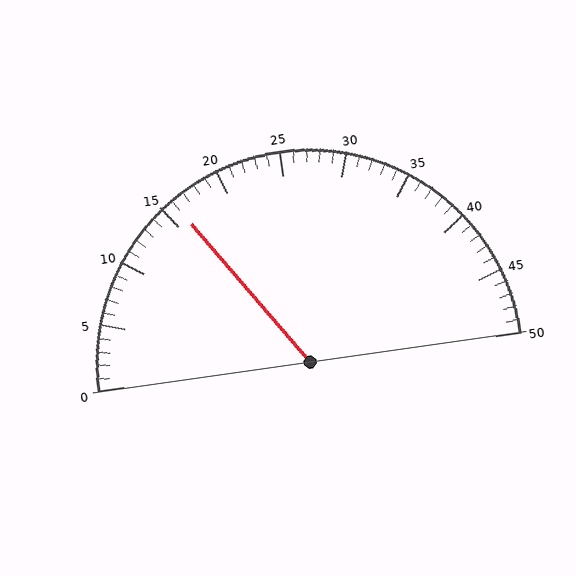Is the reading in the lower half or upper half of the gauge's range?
The reading is in the lower half of the range (0 to 50).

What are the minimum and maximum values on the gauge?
The gauge ranges from 0 to 50.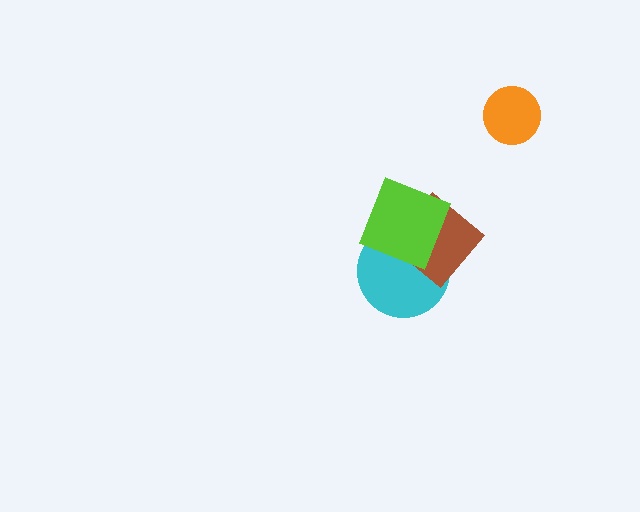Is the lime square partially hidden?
No, no other shape covers it.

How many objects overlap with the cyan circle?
2 objects overlap with the cyan circle.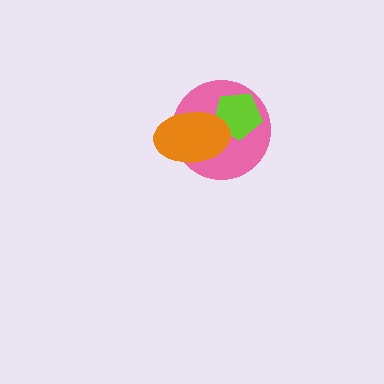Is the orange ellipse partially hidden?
No, no other shape covers it.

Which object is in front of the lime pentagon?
The orange ellipse is in front of the lime pentagon.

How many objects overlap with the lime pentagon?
2 objects overlap with the lime pentagon.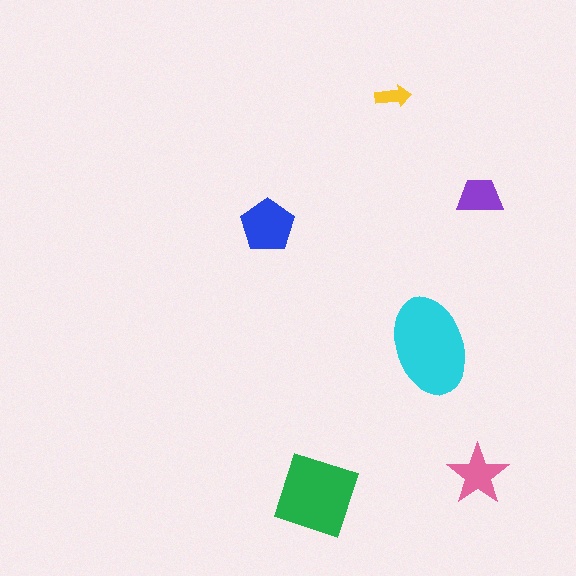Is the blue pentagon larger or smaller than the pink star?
Larger.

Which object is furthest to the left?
The blue pentagon is leftmost.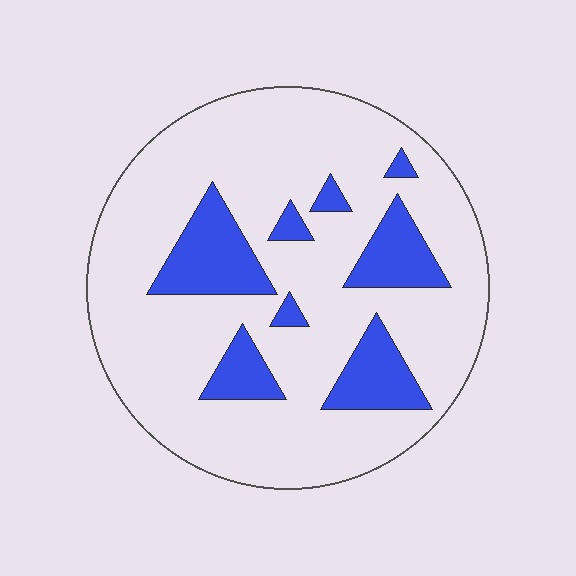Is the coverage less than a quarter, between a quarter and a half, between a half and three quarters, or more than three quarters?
Less than a quarter.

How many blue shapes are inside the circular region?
8.